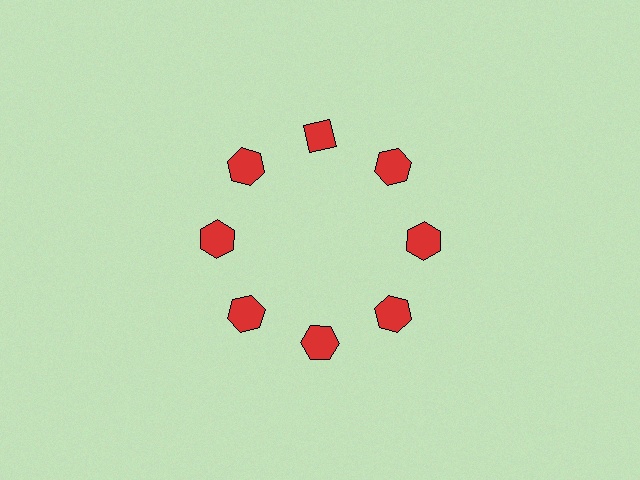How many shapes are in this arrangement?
There are 8 shapes arranged in a ring pattern.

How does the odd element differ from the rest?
It has a different shape: diamond instead of hexagon.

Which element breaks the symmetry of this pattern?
The red diamond at roughly the 12 o'clock position breaks the symmetry. All other shapes are red hexagons.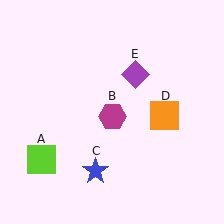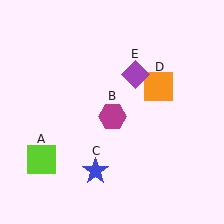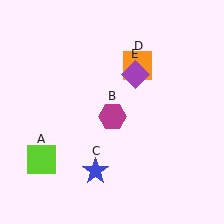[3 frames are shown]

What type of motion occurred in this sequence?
The orange square (object D) rotated counterclockwise around the center of the scene.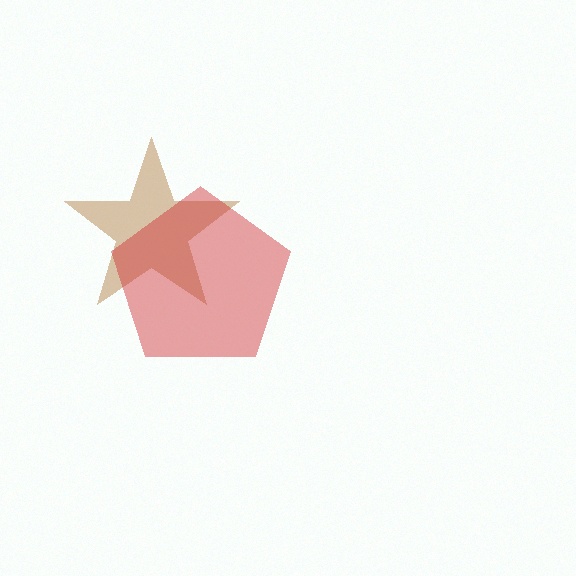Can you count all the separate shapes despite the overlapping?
Yes, there are 2 separate shapes.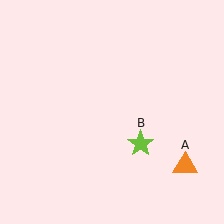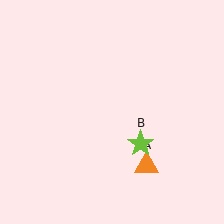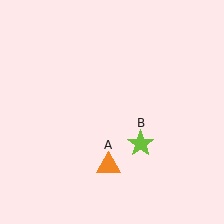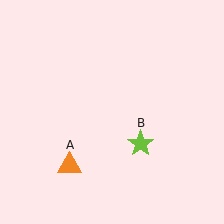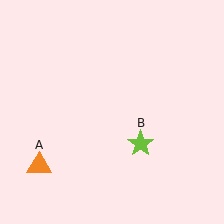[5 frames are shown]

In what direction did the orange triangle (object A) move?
The orange triangle (object A) moved left.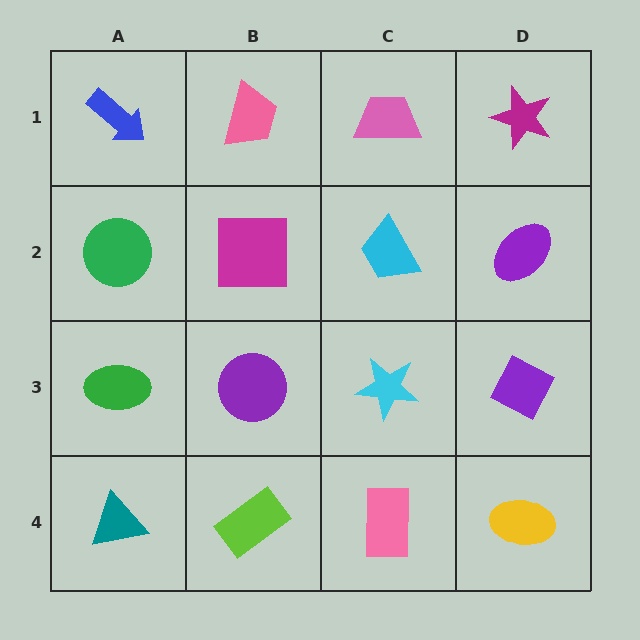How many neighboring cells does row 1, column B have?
3.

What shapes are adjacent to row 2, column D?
A magenta star (row 1, column D), a purple diamond (row 3, column D), a cyan trapezoid (row 2, column C).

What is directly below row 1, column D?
A purple ellipse.